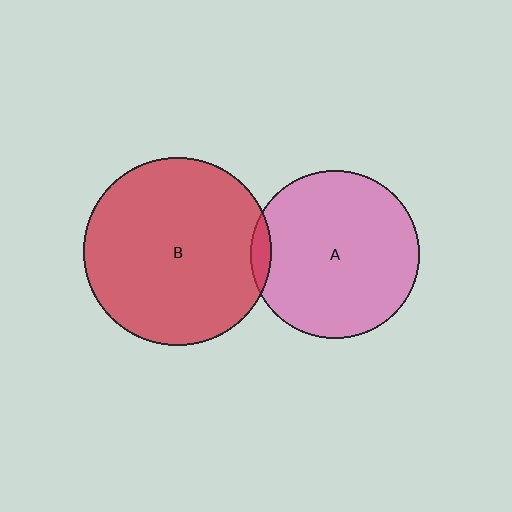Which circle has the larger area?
Circle B (red).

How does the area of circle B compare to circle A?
Approximately 1.2 times.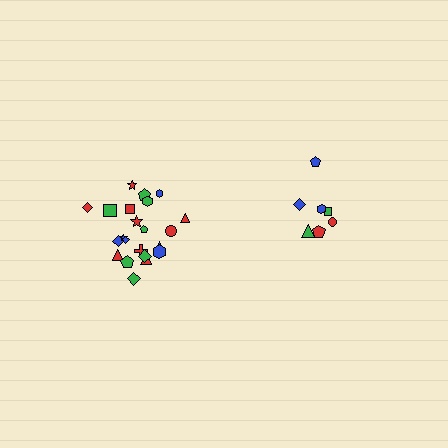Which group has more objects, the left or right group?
The left group.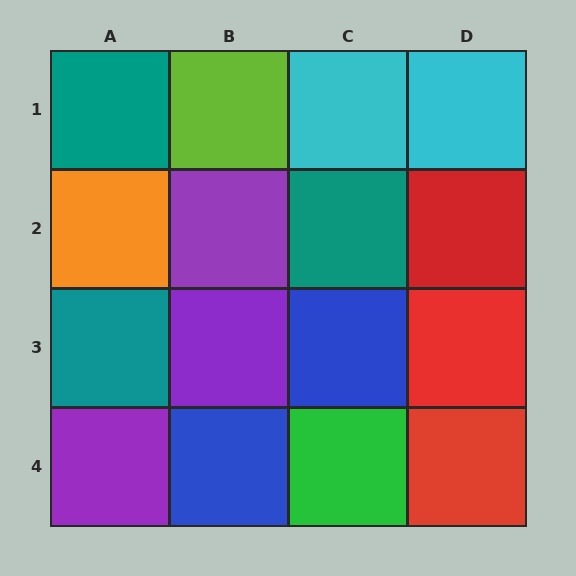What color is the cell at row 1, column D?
Cyan.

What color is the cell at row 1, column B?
Lime.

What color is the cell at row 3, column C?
Blue.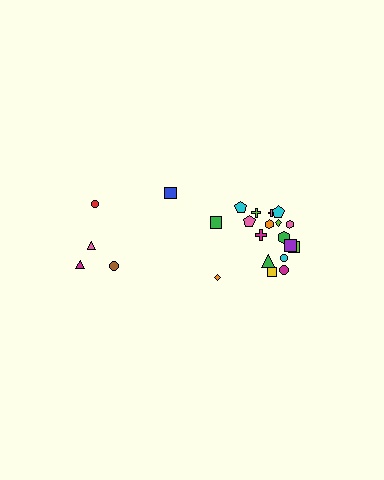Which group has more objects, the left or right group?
The right group.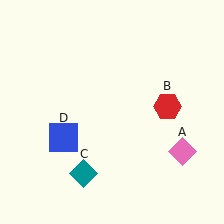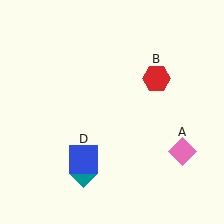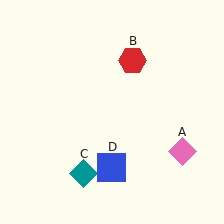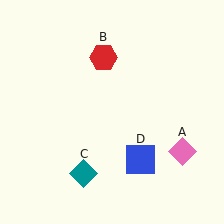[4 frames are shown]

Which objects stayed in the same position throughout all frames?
Pink diamond (object A) and teal diamond (object C) remained stationary.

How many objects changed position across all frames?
2 objects changed position: red hexagon (object B), blue square (object D).